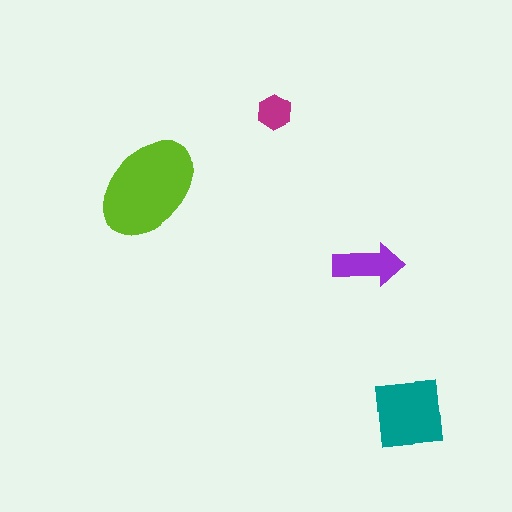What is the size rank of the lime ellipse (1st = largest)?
1st.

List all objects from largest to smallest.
The lime ellipse, the teal square, the purple arrow, the magenta hexagon.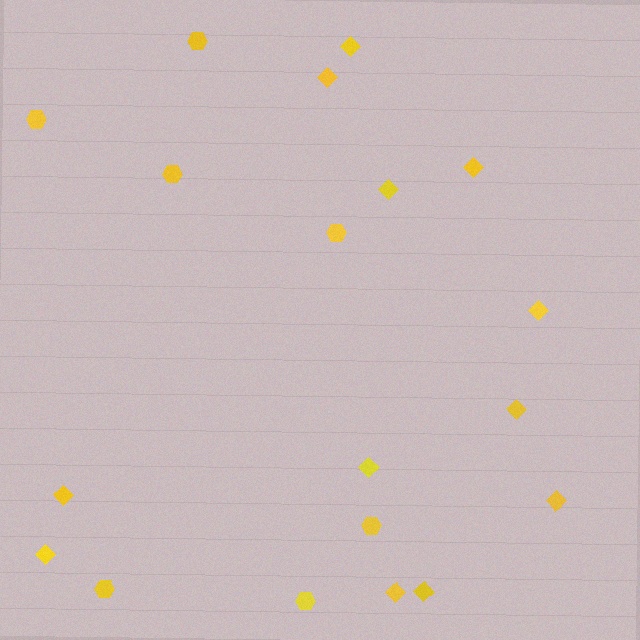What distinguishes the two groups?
There are 2 groups: one group of hexagons (7) and one group of diamonds (12).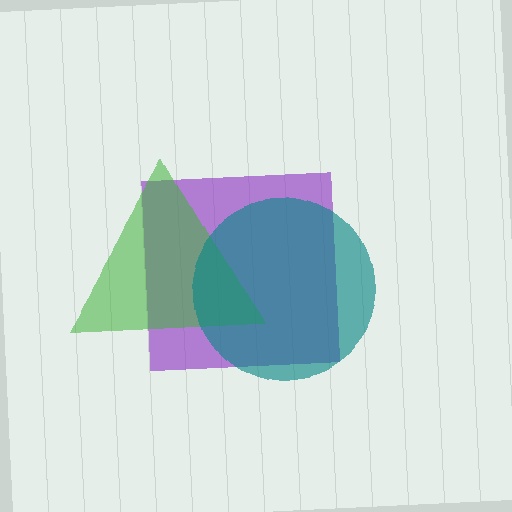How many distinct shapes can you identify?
There are 3 distinct shapes: a purple square, a green triangle, a teal circle.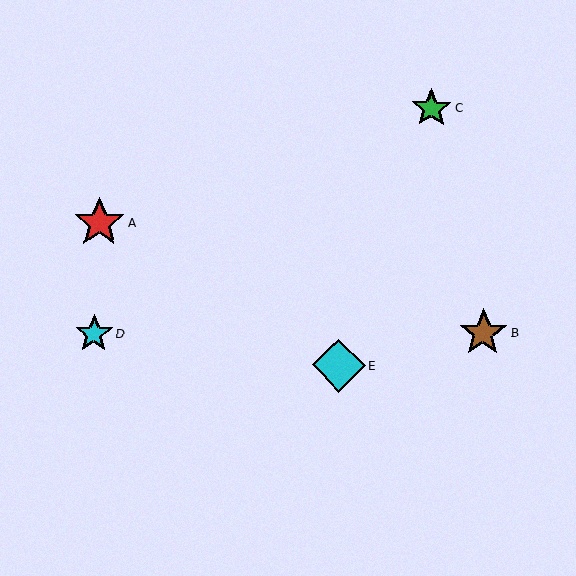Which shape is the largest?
The cyan diamond (labeled E) is the largest.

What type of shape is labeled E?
Shape E is a cyan diamond.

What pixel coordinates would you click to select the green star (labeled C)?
Click at (431, 108) to select the green star C.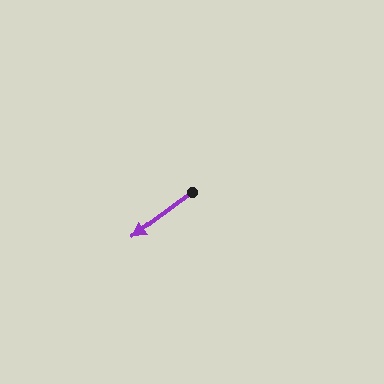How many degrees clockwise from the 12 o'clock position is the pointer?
Approximately 233 degrees.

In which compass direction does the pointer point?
Southwest.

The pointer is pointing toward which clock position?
Roughly 8 o'clock.